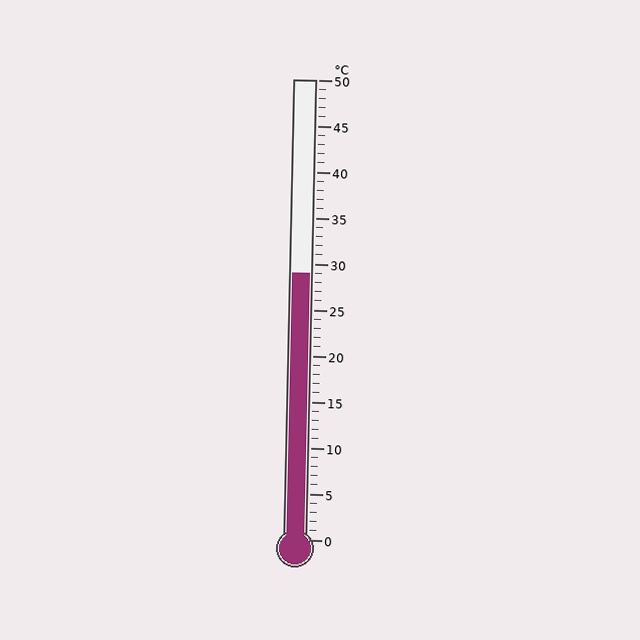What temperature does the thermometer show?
The thermometer shows approximately 29°C.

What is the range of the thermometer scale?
The thermometer scale ranges from 0°C to 50°C.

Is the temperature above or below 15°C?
The temperature is above 15°C.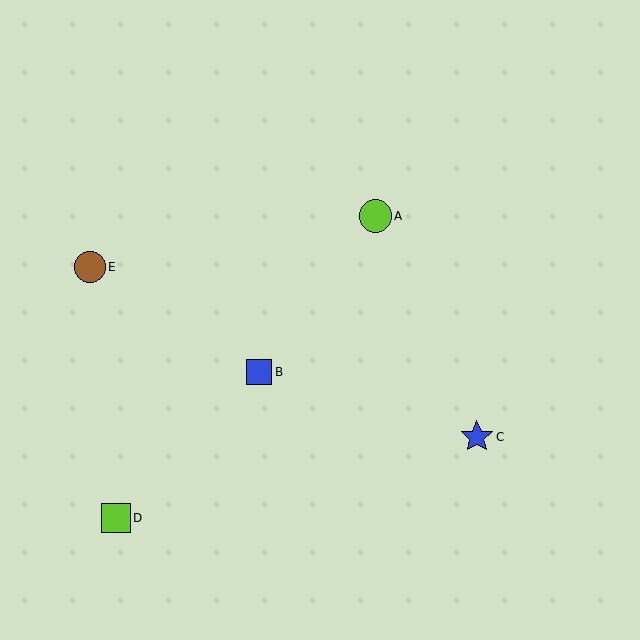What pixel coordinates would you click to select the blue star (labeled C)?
Click at (477, 437) to select the blue star C.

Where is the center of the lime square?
The center of the lime square is at (116, 518).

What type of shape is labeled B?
Shape B is a blue square.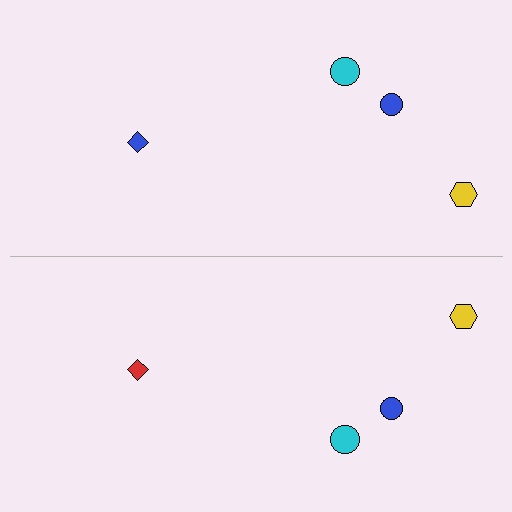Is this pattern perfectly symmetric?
No, the pattern is not perfectly symmetric. The red diamond on the bottom side breaks the symmetry — its mirror counterpart is blue.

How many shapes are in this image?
There are 8 shapes in this image.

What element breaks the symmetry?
The red diamond on the bottom side breaks the symmetry — its mirror counterpart is blue.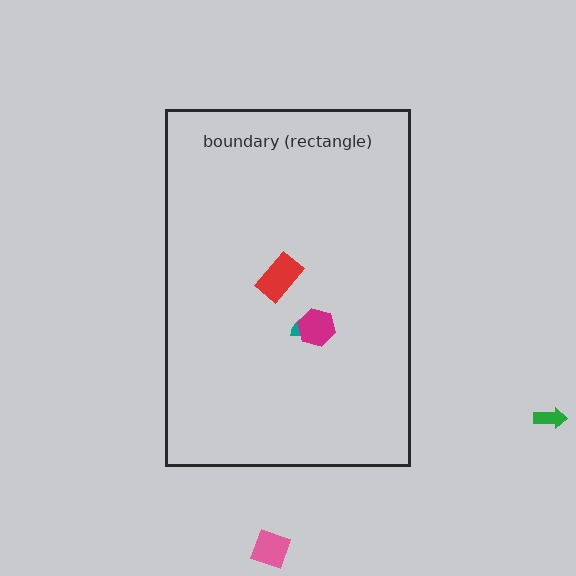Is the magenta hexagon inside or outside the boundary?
Inside.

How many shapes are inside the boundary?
3 inside, 2 outside.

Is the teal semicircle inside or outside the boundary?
Inside.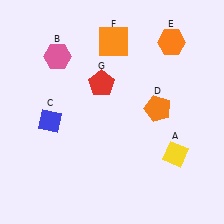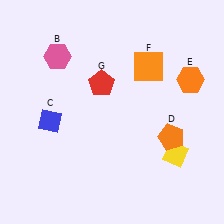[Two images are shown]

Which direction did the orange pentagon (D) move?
The orange pentagon (D) moved down.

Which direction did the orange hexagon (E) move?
The orange hexagon (E) moved down.